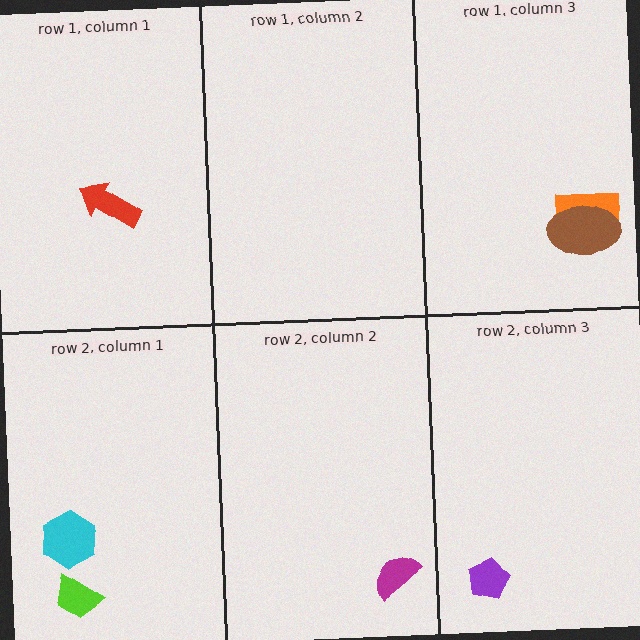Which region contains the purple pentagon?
The row 2, column 3 region.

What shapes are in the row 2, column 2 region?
The magenta semicircle.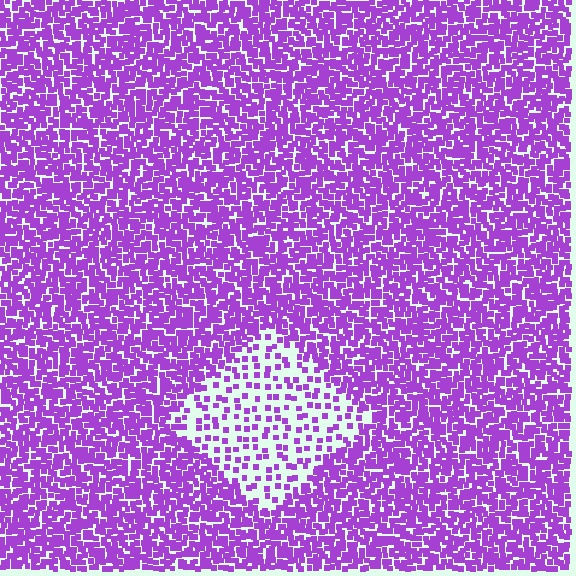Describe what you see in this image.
The image contains small purple elements arranged at two different densities. A diamond-shaped region is visible where the elements are less densely packed than the surrounding area.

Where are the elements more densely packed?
The elements are more densely packed outside the diamond boundary.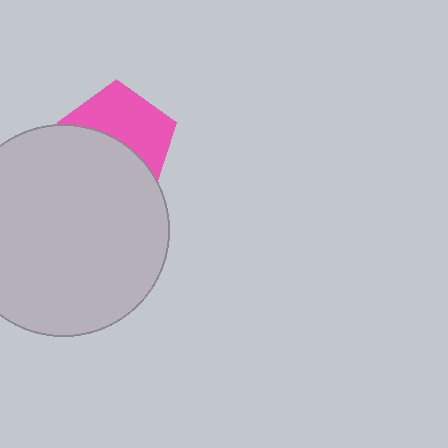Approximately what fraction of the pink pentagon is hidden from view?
Roughly 49% of the pink pentagon is hidden behind the light gray circle.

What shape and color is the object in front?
The object in front is a light gray circle.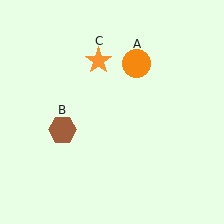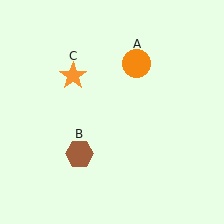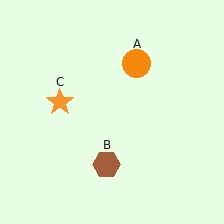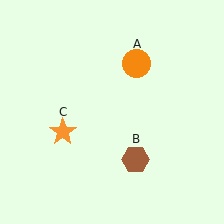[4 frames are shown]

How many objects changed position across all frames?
2 objects changed position: brown hexagon (object B), orange star (object C).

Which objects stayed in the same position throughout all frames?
Orange circle (object A) remained stationary.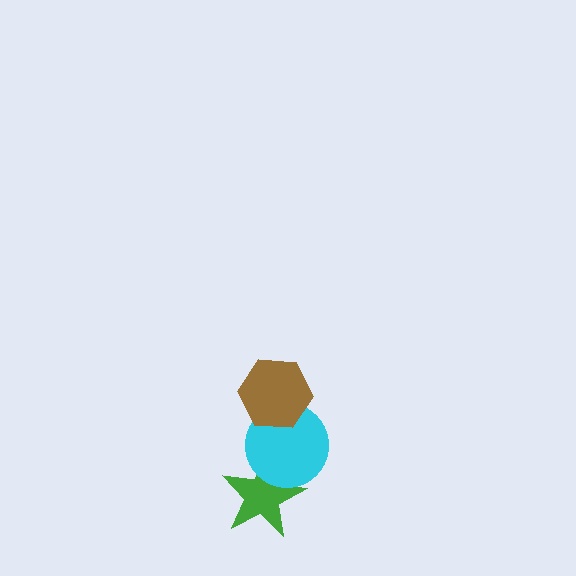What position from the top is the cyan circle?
The cyan circle is 2nd from the top.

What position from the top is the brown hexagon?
The brown hexagon is 1st from the top.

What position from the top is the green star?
The green star is 3rd from the top.